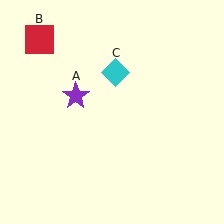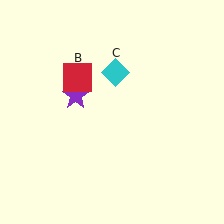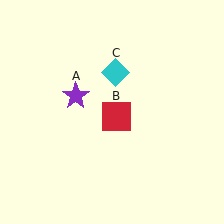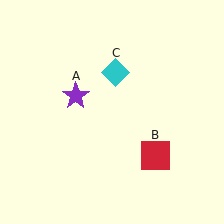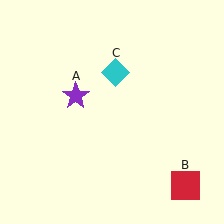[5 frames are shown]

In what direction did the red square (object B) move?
The red square (object B) moved down and to the right.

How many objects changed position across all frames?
1 object changed position: red square (object B).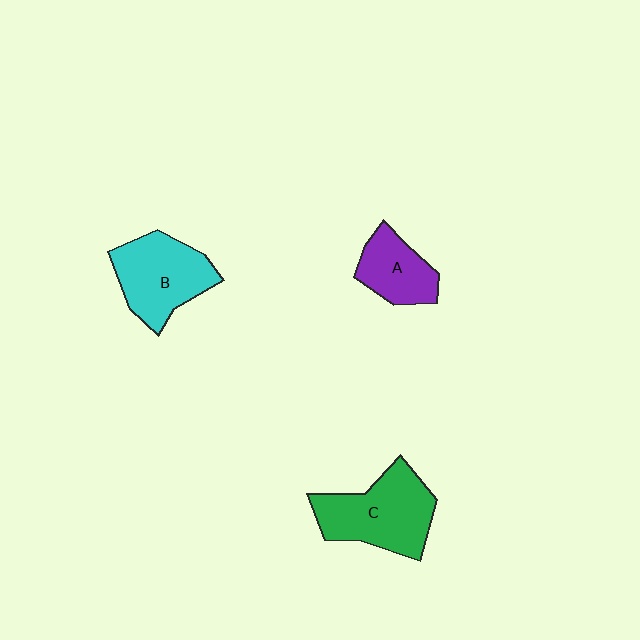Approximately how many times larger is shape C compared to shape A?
Approximately 1.7 times.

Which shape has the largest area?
Shape C (green).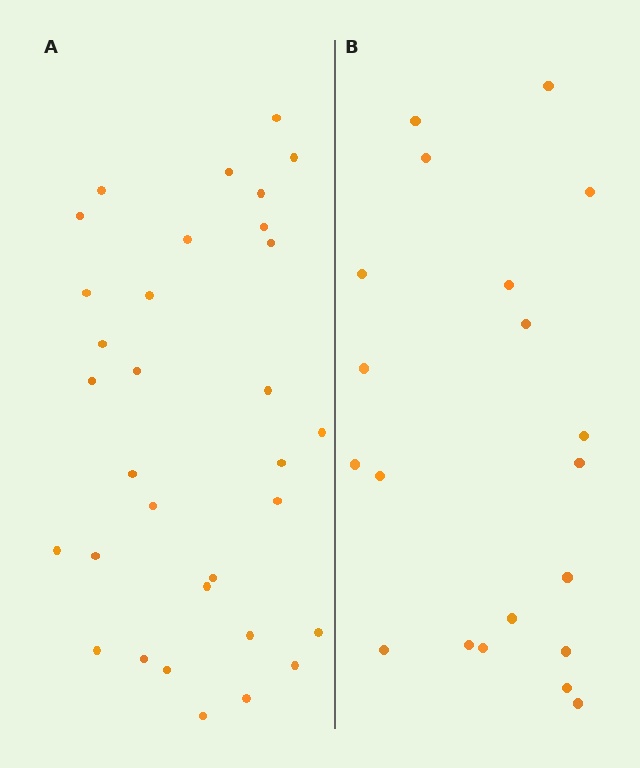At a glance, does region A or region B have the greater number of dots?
Region A (the left region) has more dots.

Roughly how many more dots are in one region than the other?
Region A has roughly 12 or so more dots than region B.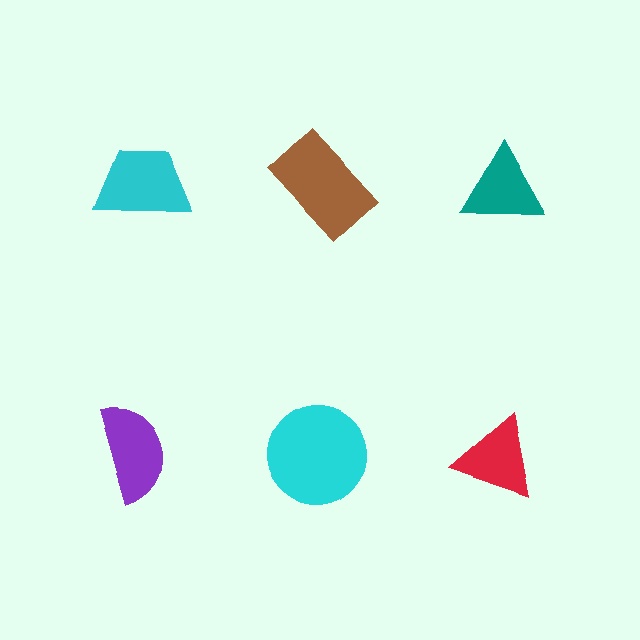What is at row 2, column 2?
A cyan circle.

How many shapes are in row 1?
3 shapes.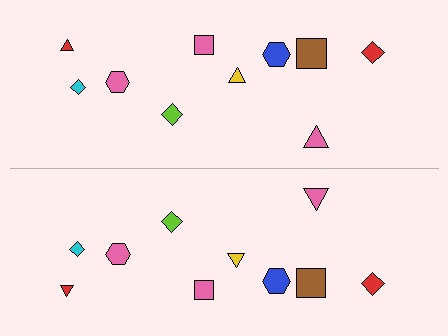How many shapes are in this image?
There are 20 shapes in this image.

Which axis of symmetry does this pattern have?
The pattern has a horizontal axis of symmetry running through the center of the image.